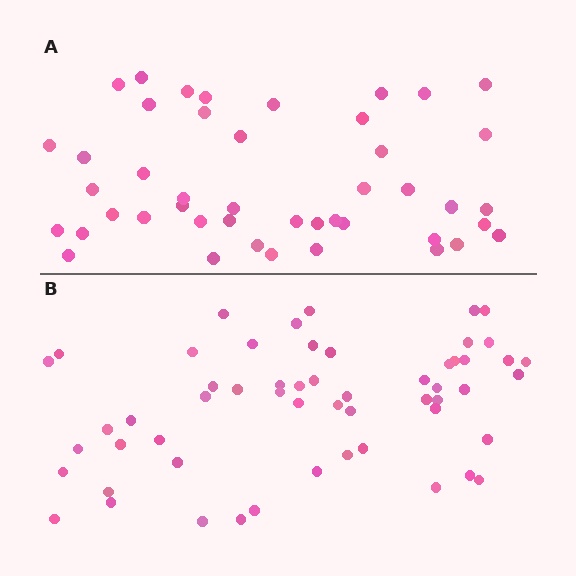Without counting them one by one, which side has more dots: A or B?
Region B (the bottom region) has more dots.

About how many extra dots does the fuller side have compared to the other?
Region B has roughly 12 or so more dots than region A.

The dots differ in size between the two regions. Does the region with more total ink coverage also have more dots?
No. Region A has more total ink coverage because its dots are larger, but region B actually contains more individual dots. Total area can be misleading — the number of items is what matters here.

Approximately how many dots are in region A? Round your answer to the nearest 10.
About 40 dots. (The exact count is 45, which rounds to 40.)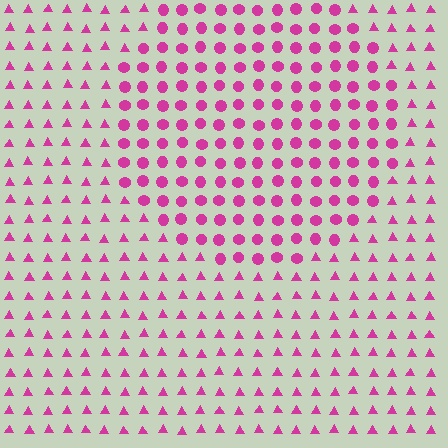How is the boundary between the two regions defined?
The boundary is defined by a change in element shape: circles inside vs. triangles outside. All elements share the same color and spacing.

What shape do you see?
I see a circle.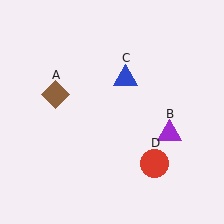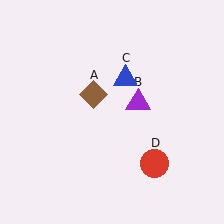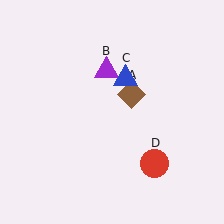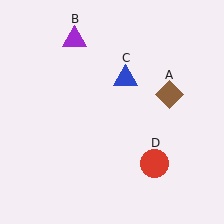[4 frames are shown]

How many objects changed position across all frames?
2 objects changed position: brown diamond (object A), purple triangle (object B).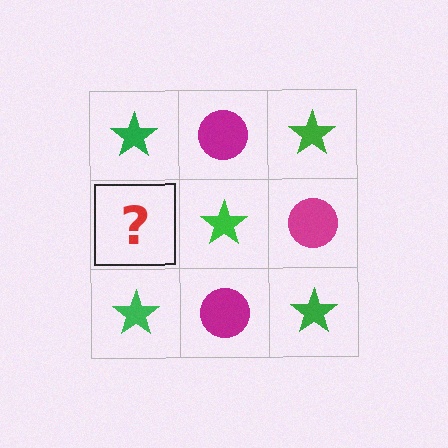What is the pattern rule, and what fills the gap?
The rule is that it alternates green star and magenta circle in a checkerboard pattern. The gap should be filled with a magenta circle.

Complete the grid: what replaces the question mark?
The question mark should be replaced with a magenta circle.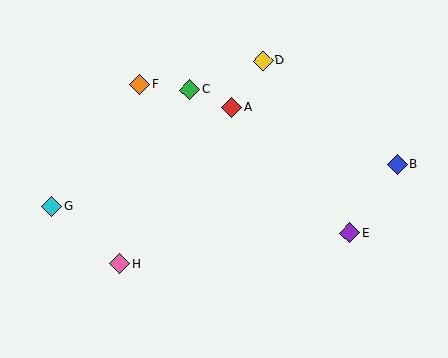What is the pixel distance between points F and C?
The distance between F and C is 51 pixels.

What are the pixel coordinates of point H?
Point H is at (120, 264).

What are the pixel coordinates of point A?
Point A is at (232, 107).